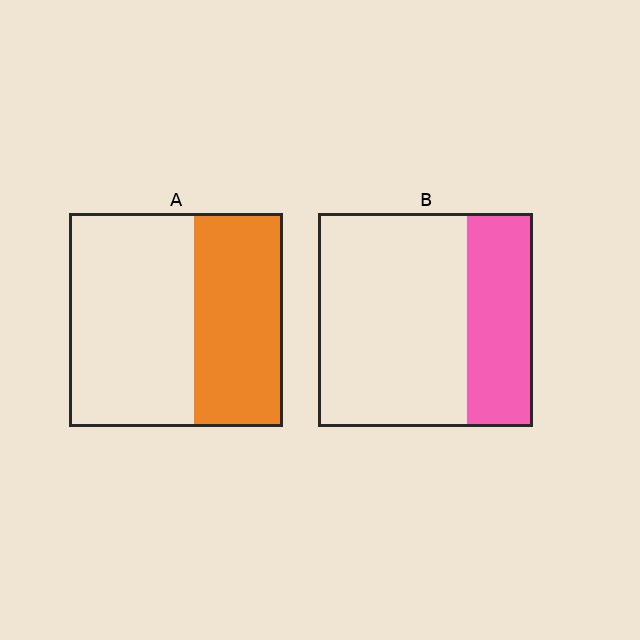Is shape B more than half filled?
No.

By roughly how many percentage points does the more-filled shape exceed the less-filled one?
By roughly 10 percentage points (A over B).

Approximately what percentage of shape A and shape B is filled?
A is approximately 40% and B is approximately 30%.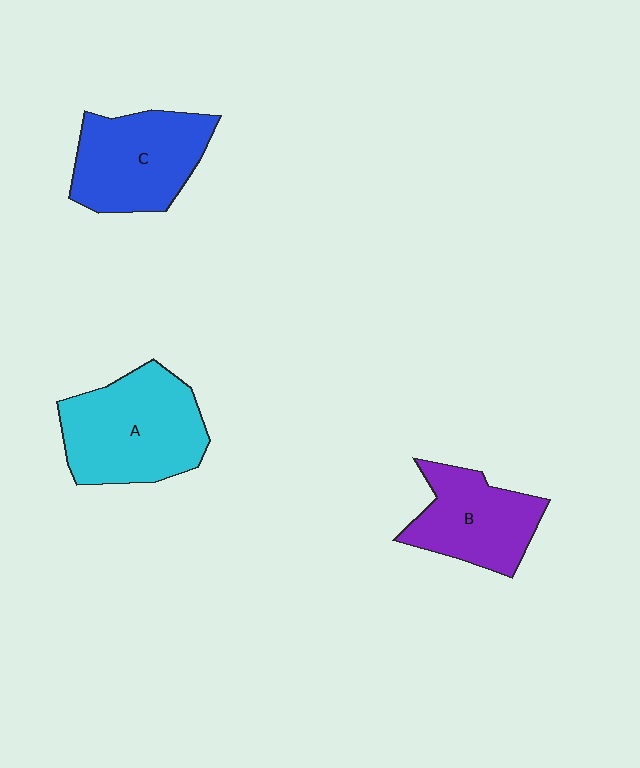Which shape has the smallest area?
Shape B (purple).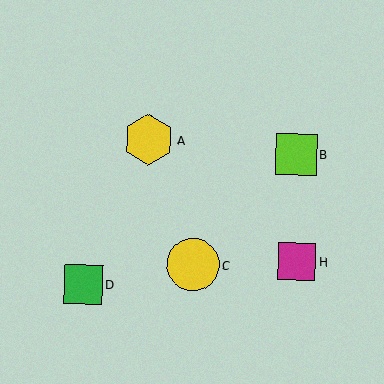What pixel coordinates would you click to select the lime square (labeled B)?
Click at (296, 154) to select the lime square B.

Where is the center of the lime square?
The center of the lime square is at (296, 154).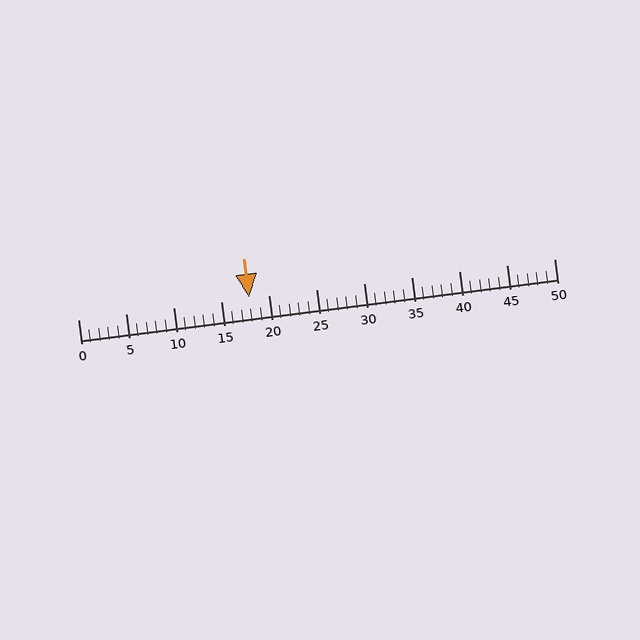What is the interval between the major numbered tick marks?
The major tick marks are spaced 5 units apart.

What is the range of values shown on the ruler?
The ruler shows values from 0 to 50.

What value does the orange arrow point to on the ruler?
The orange arrow points to approximately 18.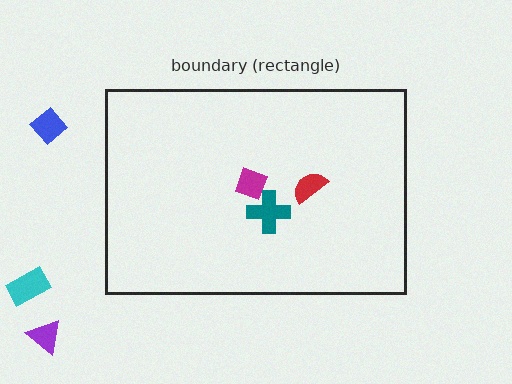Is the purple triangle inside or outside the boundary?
Outside.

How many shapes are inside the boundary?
3 inside, 3 outside.